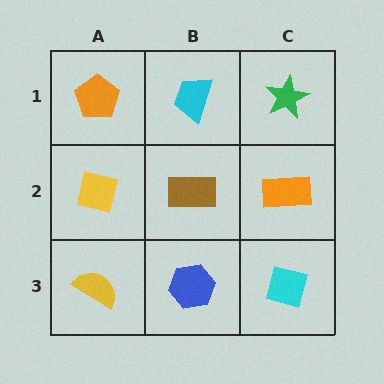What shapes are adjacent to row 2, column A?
An orange pentagon (row 1, column A), a yellow semicircle (row 3, column A), a brown rectangle (row 2, column B).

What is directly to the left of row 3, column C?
A blue hexagon.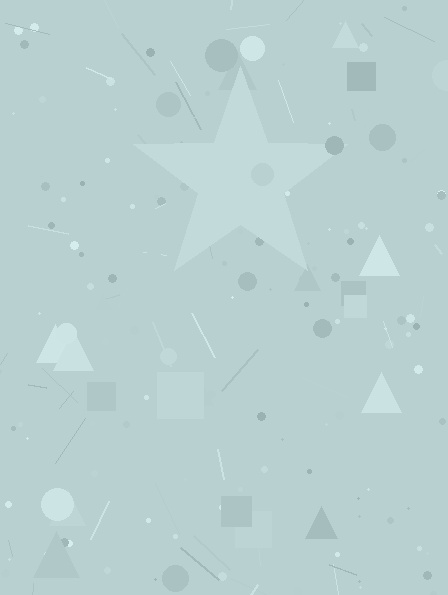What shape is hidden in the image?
A star is hidden in the image.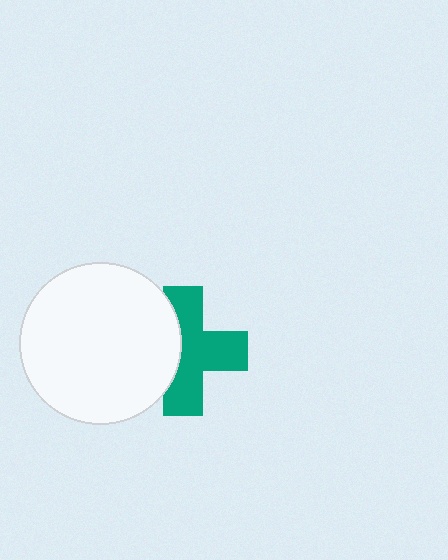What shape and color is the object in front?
The object in front is a white circle.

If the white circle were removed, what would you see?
You would see the complete teal cross.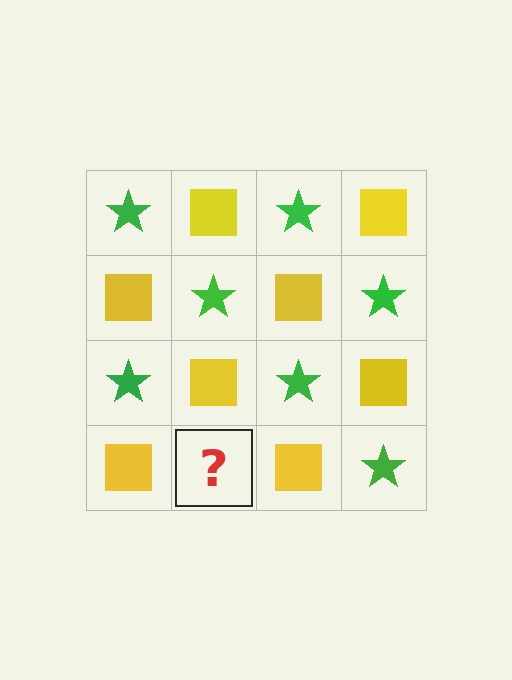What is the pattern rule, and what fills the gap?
The rule is that it alternates green star and yellow square in a checkerboard pattern. The gap should be filled with a green star.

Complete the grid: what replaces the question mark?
The question mark should be replaced with a green star.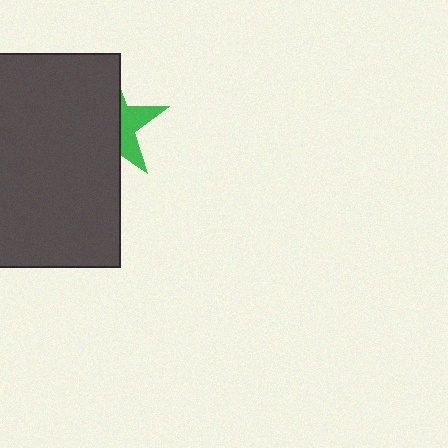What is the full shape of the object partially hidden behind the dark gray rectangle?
The partially hidden object is a green star.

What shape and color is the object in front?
The object in front is a dark gray rectangle.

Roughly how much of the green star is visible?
A small part of it is visible (roughly 34%).